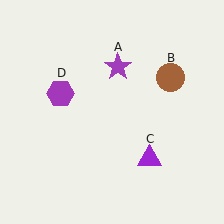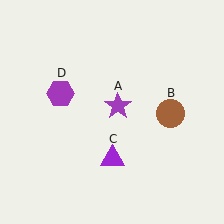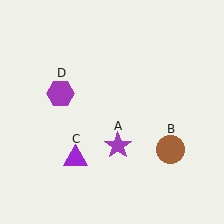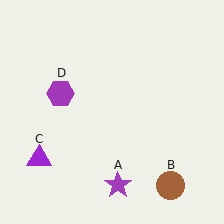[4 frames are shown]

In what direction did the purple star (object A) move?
The purple star (object A) moved down.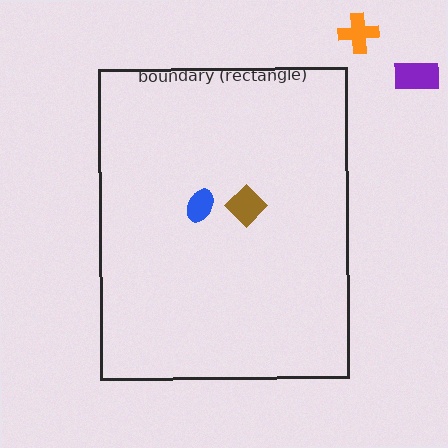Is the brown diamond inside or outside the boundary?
Inside.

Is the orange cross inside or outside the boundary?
Outside.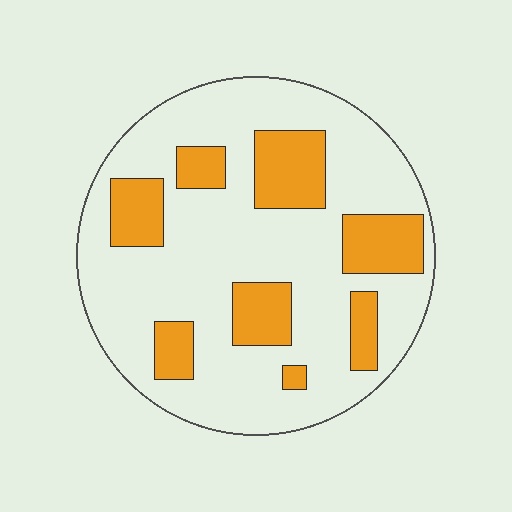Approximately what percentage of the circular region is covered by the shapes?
Approximately 25%.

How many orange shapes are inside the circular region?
8.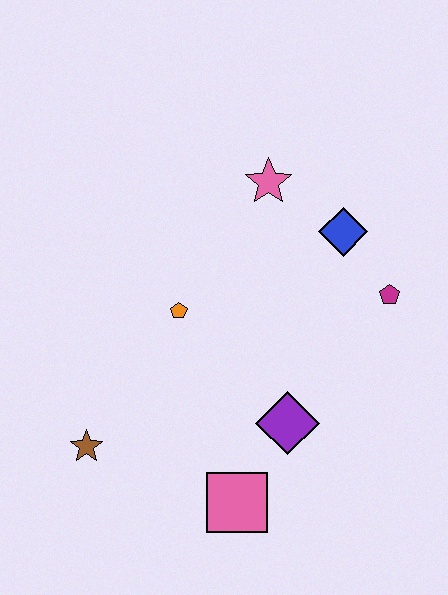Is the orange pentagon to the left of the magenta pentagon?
Yes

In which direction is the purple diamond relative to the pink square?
The purple diamond is above the pink square.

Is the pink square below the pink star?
Yes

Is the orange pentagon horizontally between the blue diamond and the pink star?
No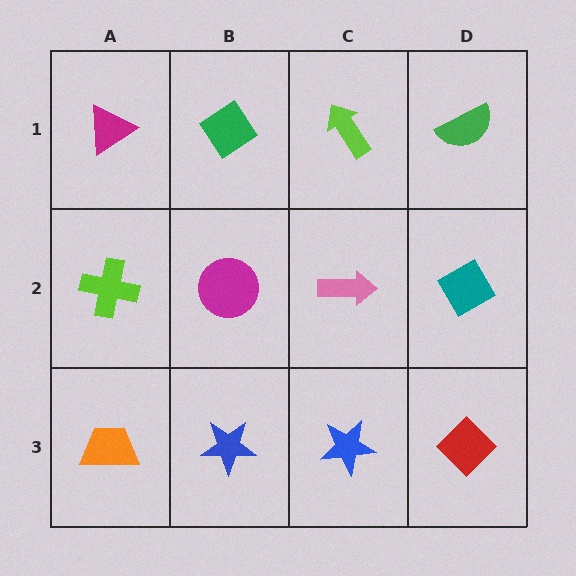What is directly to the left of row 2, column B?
A lime cross.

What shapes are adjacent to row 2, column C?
A lime arrow (row 1, column C), a blue star (row 3, column C), a magenta circle (row 2, column B), a teal diamond (row 2, column D).